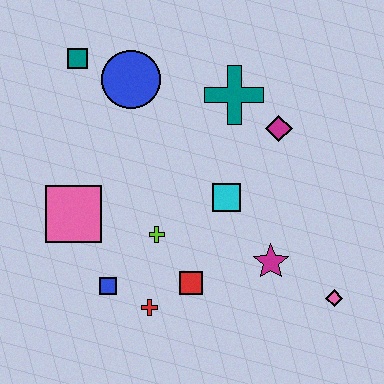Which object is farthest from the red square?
The teal square is farthest from the red square.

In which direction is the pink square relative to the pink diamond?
The pink square is to the left of the pink diamond.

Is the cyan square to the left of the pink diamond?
Yes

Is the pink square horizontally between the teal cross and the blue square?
No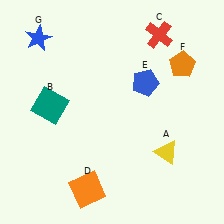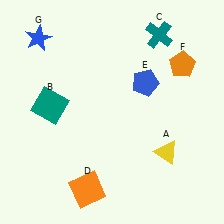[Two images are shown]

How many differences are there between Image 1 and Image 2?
There is 1 difference between the two images.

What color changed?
The cross (C) changed from red in Image 1 to teal in Image 2.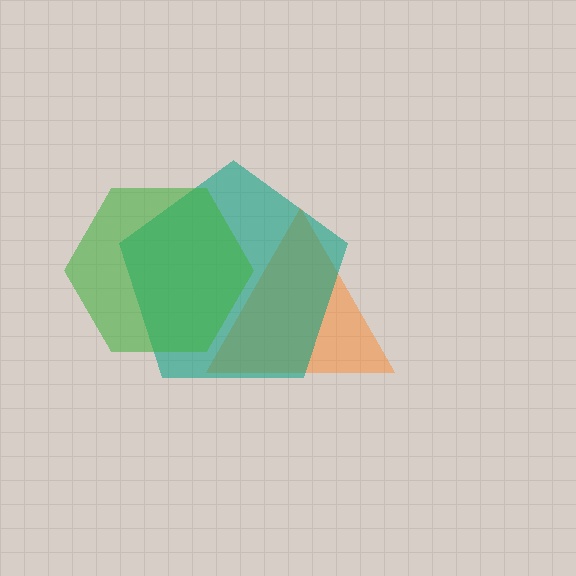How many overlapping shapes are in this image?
There are 3 overlapping shapes in the image.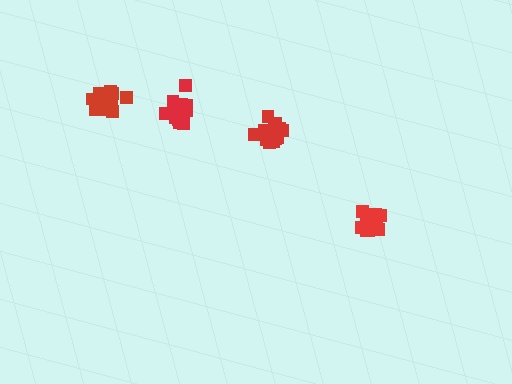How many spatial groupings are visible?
There are 4 spatial groupings.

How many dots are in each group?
Group 1: 14 dots, Group 2: 18 dots, Group 3: 17 dots, Group 4: 14 dots (63 total).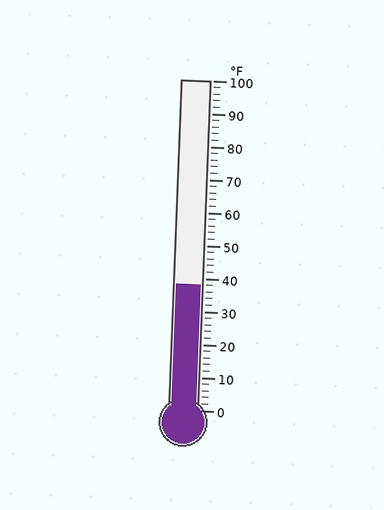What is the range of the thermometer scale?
The thermometer scale ranges from 0°F to 100°F.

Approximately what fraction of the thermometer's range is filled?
The thermometer is filled to approximately 40% of its range.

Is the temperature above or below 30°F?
The temperature is above 30°F.